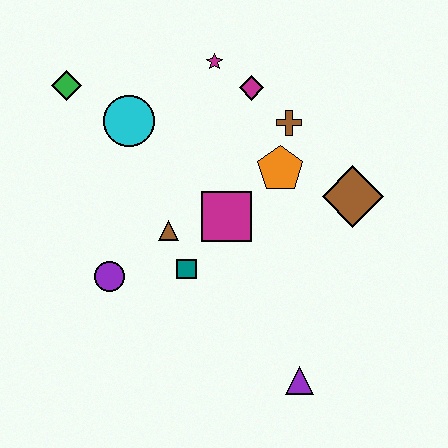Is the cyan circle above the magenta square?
Yes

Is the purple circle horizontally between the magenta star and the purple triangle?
No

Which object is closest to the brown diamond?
The orange pentagon is closest to the brown diamond.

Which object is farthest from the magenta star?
The purple triangle is farthest from the magenta star.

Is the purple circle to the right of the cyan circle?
No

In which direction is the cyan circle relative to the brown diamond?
The cyan circle is to the left of the brown diamond.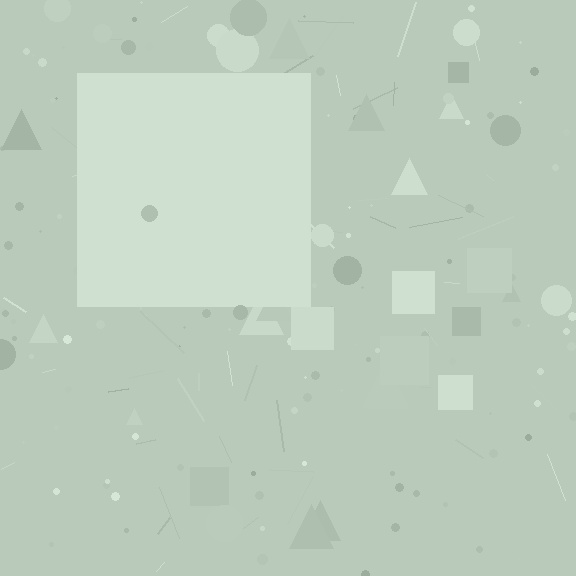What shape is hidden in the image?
A square is hidden in the image.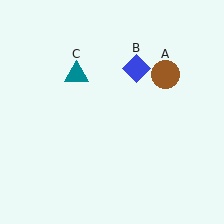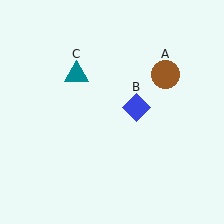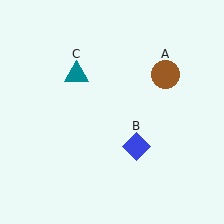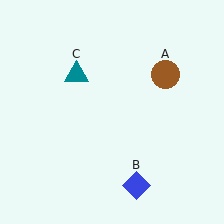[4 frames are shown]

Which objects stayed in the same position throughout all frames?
Brown circle (object A) and teal triangle (object C) remained stationary.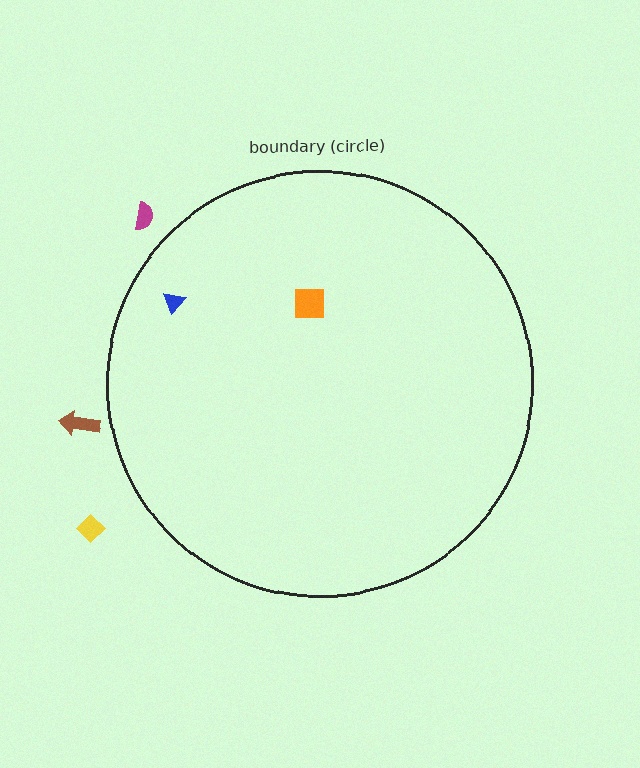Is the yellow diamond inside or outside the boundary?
Outside.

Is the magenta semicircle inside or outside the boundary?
Outside.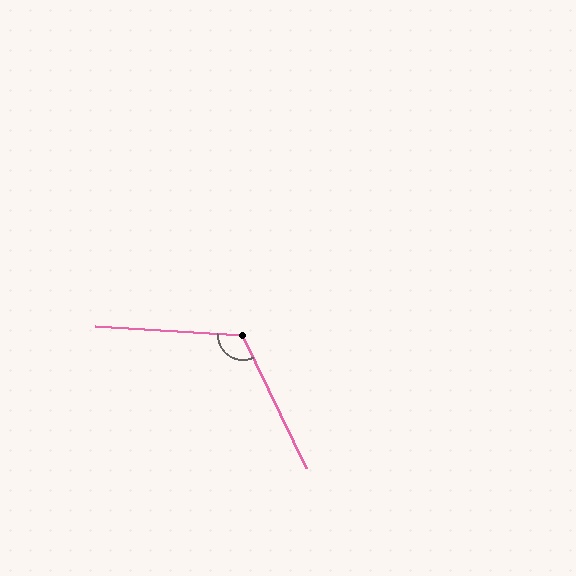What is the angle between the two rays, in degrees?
Approximately 119 degrees.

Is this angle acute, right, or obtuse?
It is obtuse.